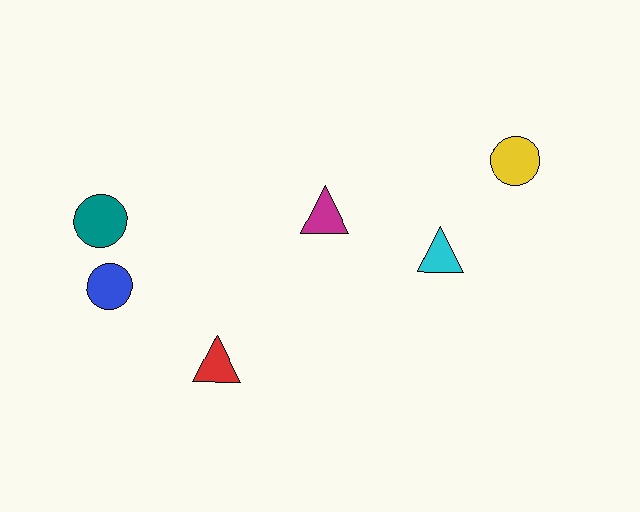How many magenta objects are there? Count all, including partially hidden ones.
There is 1 magenta object.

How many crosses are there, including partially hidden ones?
There are no crosses.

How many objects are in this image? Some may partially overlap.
There are 6 objects.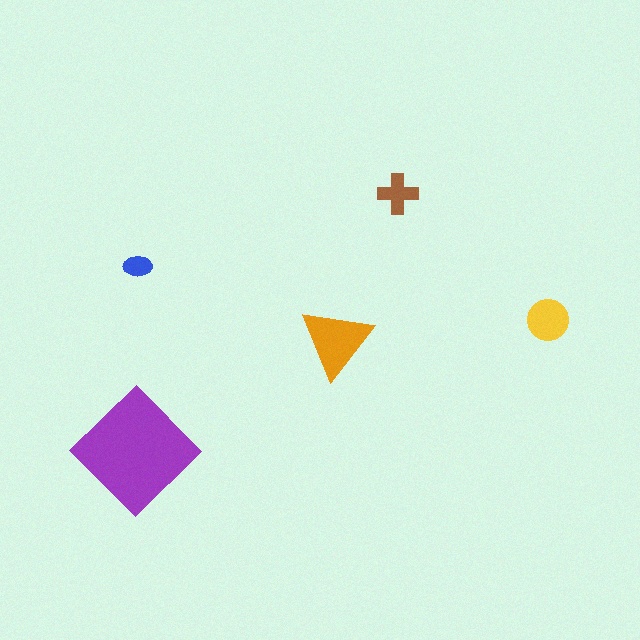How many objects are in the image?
There are 5 objects in the image.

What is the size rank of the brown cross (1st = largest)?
4th.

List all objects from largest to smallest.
The purple diamond, the orange triangle, the yellow circle, the brown cross, the blue ellipse.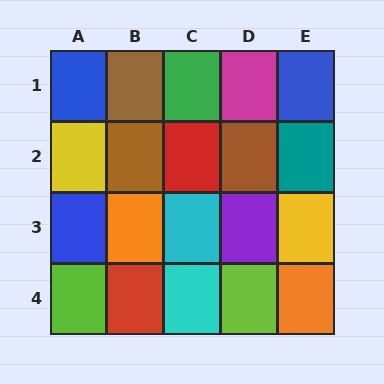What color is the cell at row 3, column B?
Orange.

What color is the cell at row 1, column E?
Blue.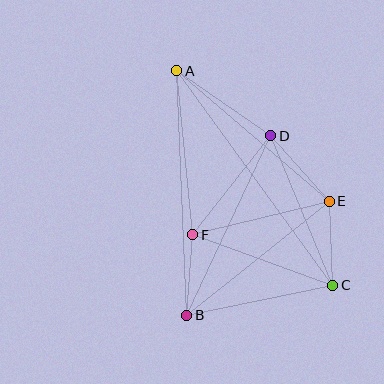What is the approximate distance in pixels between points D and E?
The distance between D and E is approximately 88 pixels.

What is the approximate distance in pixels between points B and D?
The distance between B and D is approximately 198 pixels.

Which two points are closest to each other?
Points B and F are closest to each other.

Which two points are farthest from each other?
Points A and C are farthest from each other.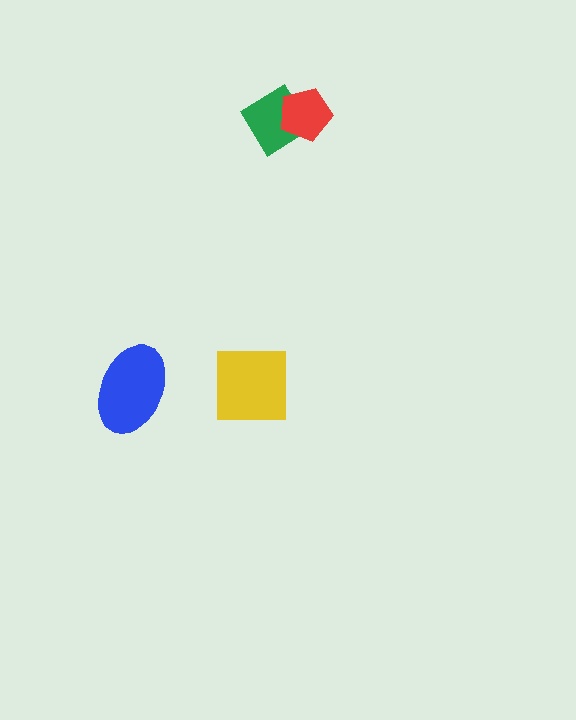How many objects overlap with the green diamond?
1 object overlaps with the green diamond.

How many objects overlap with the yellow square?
0 objects overlap with the yellow square.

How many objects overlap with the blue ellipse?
0 objects overlap with the blue ellipse.